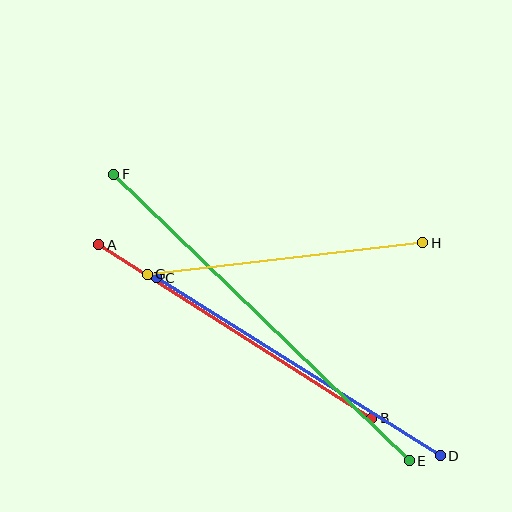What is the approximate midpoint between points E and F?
The midpoint is at approximately (261, 317) pixels.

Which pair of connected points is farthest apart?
Points E and F are farthest apart.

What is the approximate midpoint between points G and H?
The midpoint is at approximately (285, 259) pixels.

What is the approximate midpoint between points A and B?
The midpoint is at approximately (235, 331) pixels.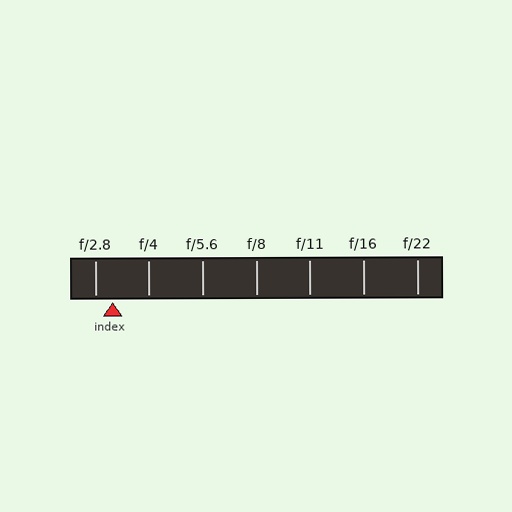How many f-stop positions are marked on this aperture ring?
There are 7 f-stop positions marked.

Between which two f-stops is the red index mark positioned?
The index mark is between f/2.8 and f/4.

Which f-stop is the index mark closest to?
The index mark is closest to f/2.8.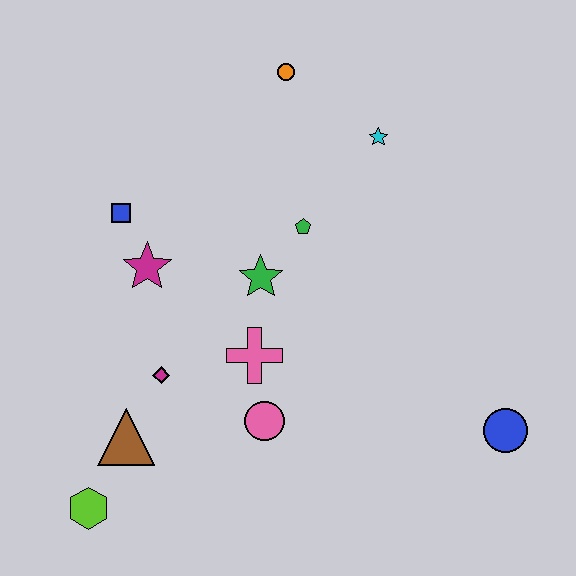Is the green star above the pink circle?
Yes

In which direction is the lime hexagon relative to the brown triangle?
The lime hexagon is below the brown triangle.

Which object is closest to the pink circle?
The pink cross is closest to the pink circle.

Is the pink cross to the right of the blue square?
Yes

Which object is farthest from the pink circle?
The orange circle is farthest from the pink circle.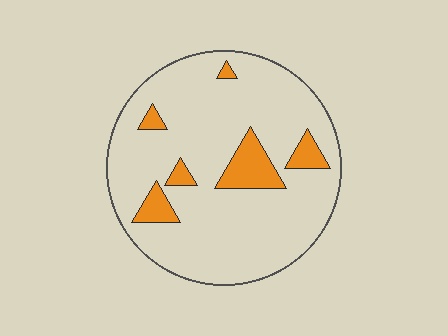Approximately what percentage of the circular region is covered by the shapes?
Approximately 15%.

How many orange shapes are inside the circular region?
6.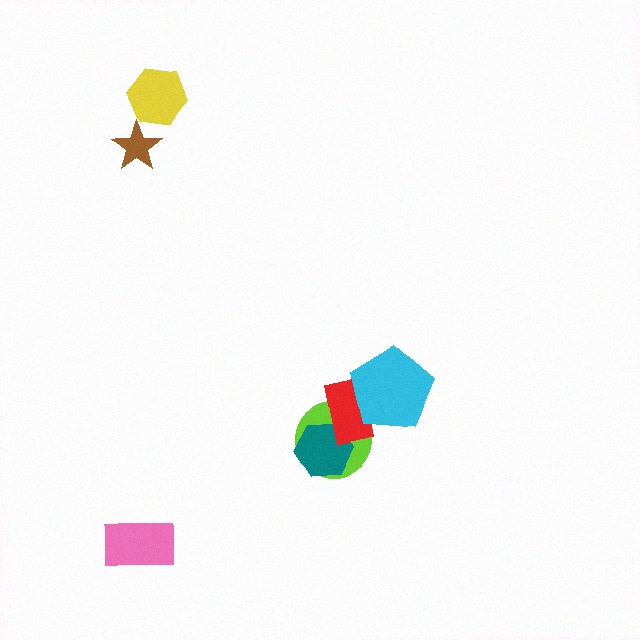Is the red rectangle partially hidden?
Yes, it is partially covered by another shape.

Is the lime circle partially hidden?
Yes, it is partially covered by another shape.